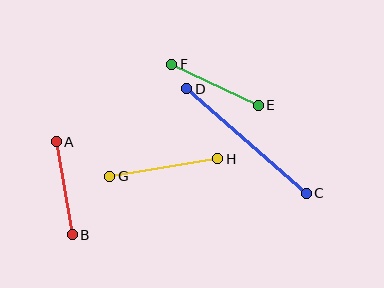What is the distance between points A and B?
The distance is approximately 94 pixels.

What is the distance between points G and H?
The distance is approximately 110 pixels.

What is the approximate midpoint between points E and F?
The midpoint is at approximately (215, 85) pixels.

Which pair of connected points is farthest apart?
Points C and D are farthest apart.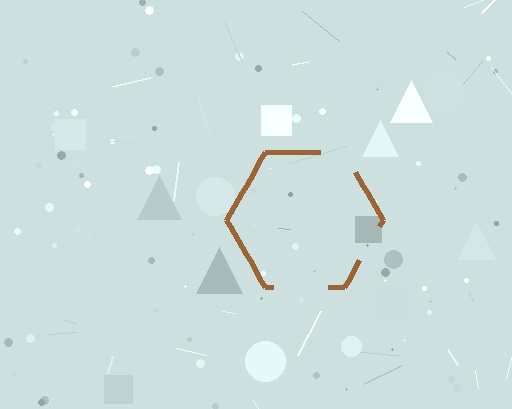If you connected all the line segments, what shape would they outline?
They would outline a hexagon.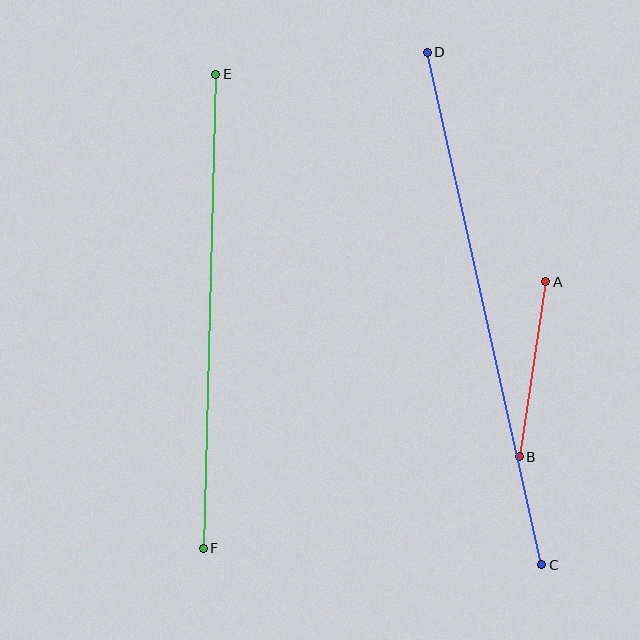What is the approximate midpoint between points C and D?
The midpoint is at approximately (484, 308) pixels.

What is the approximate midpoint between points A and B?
The midpoint is at approximately (533, 369) pixels.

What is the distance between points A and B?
The distance is approximately 177 pixels.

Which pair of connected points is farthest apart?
Points C and D are farthest apart.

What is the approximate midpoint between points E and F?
The midpoint is at approximately (210, 311) pixels.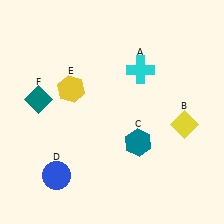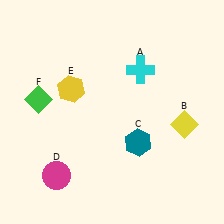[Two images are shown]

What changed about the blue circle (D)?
In Image 1, D is blue. In Image 2, it changed to magenta.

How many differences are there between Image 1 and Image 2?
There are 2 differences between the two images.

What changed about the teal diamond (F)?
In Image 1, F is teal. In Image 2, it changed to green.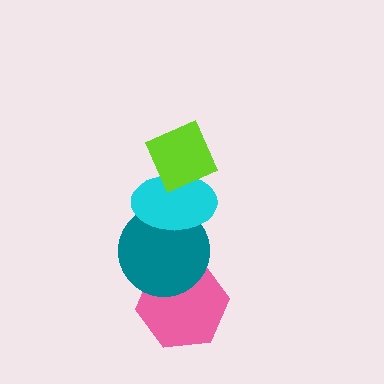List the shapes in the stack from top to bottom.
From top to bottom: the lime diamond, the cyan ellipse, the teal circle, the pink hexagon.